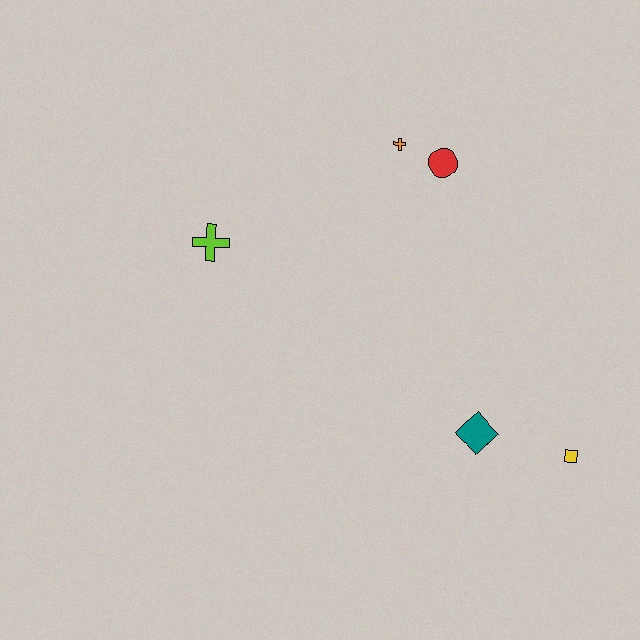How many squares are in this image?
There is 1 square.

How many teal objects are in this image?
There is 1 teal object.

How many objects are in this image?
There are 5 objects.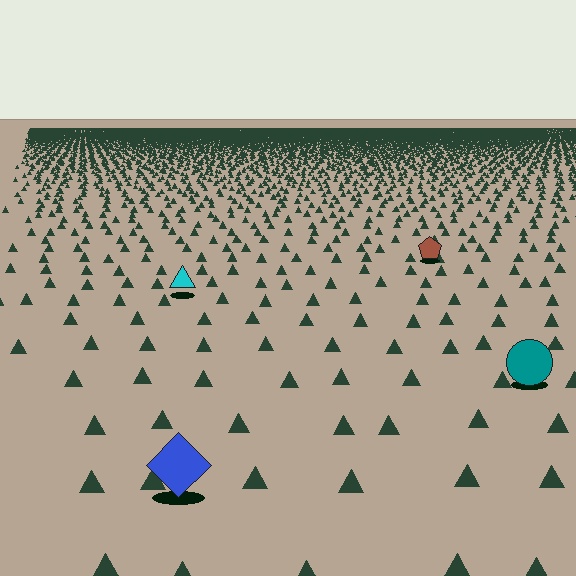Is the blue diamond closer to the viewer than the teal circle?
Yes. The blue diamond is closer — you can tell from the texture gradient: the ground texture is coarser near it.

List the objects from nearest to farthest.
From nearest to farthest: the blue diamond, the teal circle, the cyan triangle, the brown pentagon.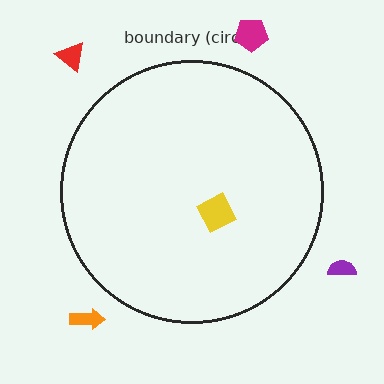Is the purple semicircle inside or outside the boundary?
Outside.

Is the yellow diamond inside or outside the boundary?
Inside.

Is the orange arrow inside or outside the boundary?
Outside.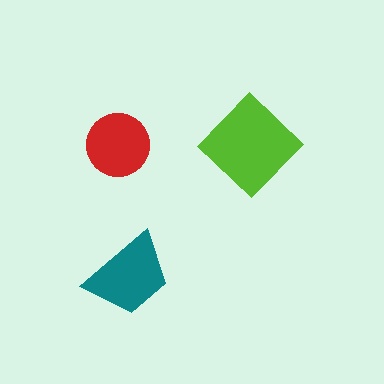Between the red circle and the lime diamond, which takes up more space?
The lime diamond.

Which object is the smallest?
The red circle.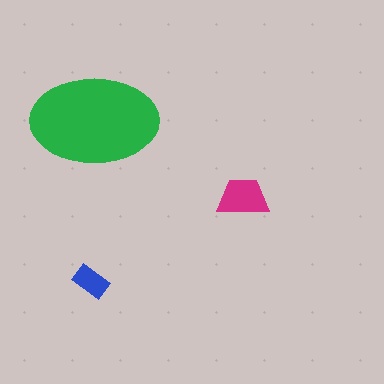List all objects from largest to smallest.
The green ellipse, the magenta trapezoid, the blue rectangle.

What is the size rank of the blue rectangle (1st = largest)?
3rd.